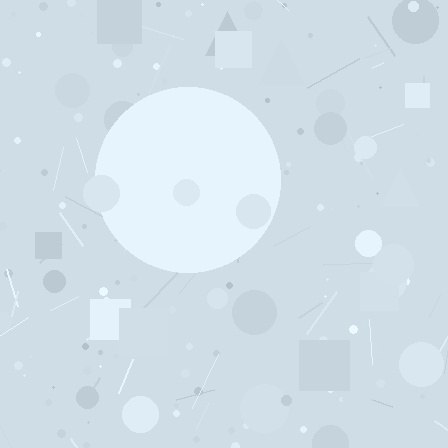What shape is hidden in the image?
A circle is hidden in the image.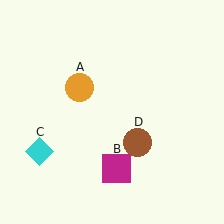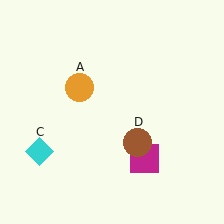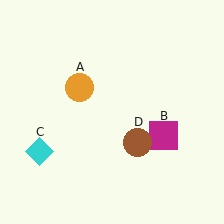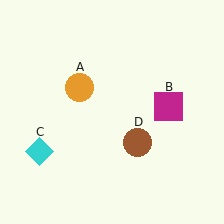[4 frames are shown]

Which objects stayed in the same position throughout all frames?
Orange circle (object A) and cyan diamond (object C) and brown circle (object D) remained stationary.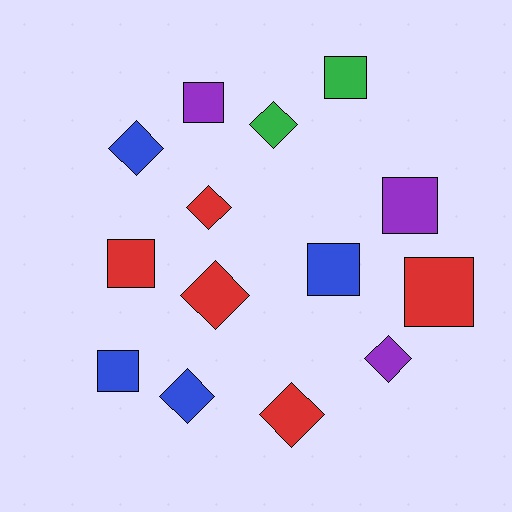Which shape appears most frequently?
Diamond, with 7 objects.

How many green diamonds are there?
There is 1 green diamond.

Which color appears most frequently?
Red, with 5 objects.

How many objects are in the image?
There are 14 objects.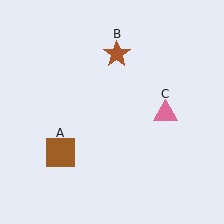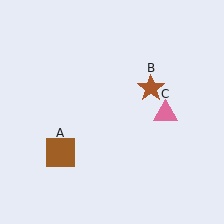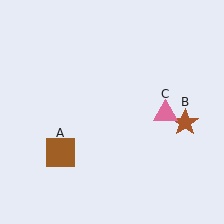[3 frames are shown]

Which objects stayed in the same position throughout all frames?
Brown square (object A) and pink triangle (object C) remained stationary.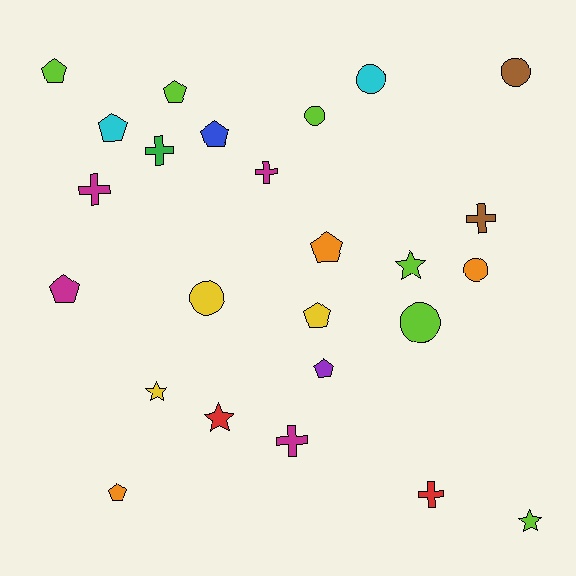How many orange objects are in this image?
There are 3 orange objects.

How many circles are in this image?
There are 6 circles.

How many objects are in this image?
There are 25 objects.